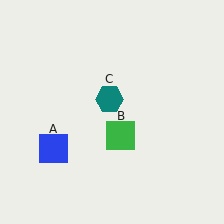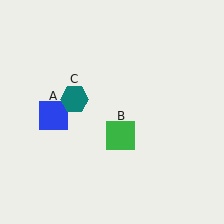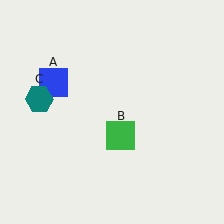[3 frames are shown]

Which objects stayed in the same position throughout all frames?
Green square (object B) remained stationary.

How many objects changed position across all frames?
2 objects changed position: blue square (object A), teal hexagon (object C).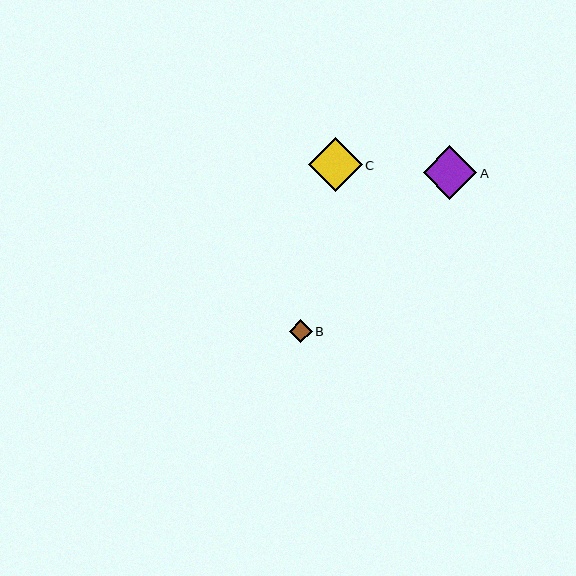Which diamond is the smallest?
Diamond B is the smallest with a size of approximately 23 pixels.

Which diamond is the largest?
Diamond A is the largest with a size of approximately 54 pixels.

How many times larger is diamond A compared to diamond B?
Diamond A is approximately 2.3 times the size of diamond B.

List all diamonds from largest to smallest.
From largest to smallest: A, C, B.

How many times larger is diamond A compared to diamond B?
Diamond A is approximately 2.3 times the size of diamond B.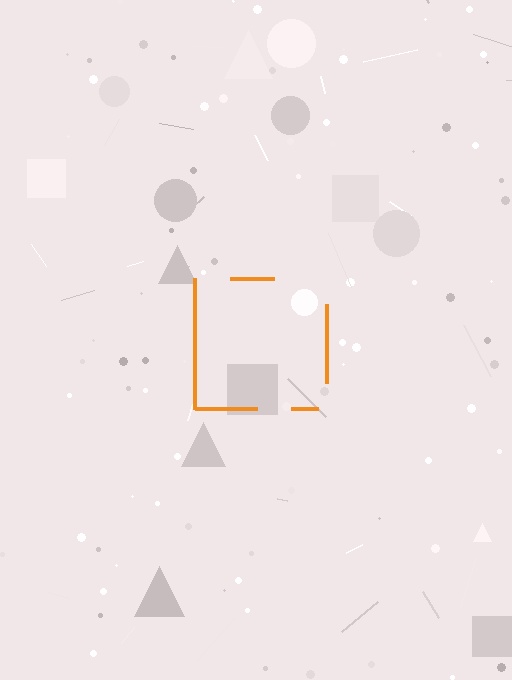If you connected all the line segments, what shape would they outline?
They would outline a square.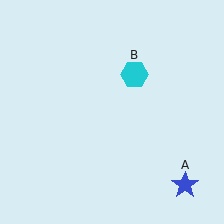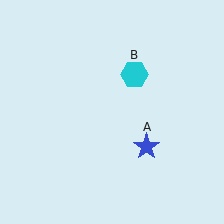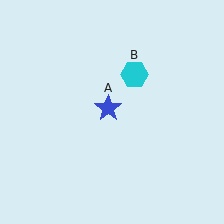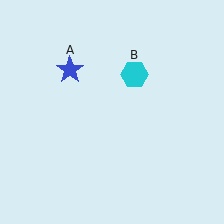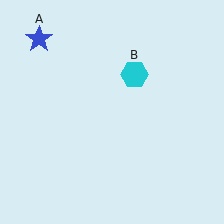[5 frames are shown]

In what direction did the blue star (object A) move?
The blue star (object A) moved up and to the left.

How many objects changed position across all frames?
1 object changed position: blue star (object A).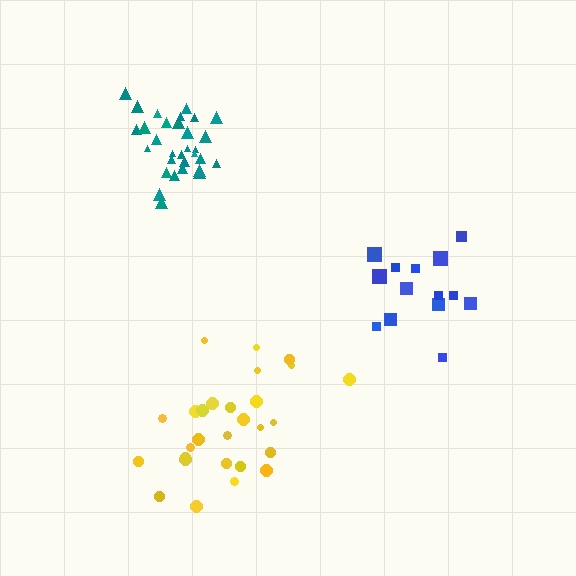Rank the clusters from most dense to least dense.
teal, yellow, blue.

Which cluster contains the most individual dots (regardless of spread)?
Teal (32).